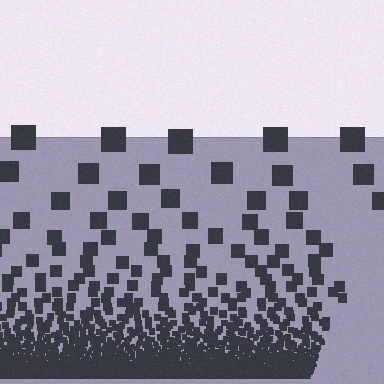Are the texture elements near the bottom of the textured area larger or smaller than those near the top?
Smaller. The gradient is inverted — elements near the bottom are smaller and denser.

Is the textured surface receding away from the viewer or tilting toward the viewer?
The surface appears to tilt toward the viewer. Texture elements get larger and sparser toward the top.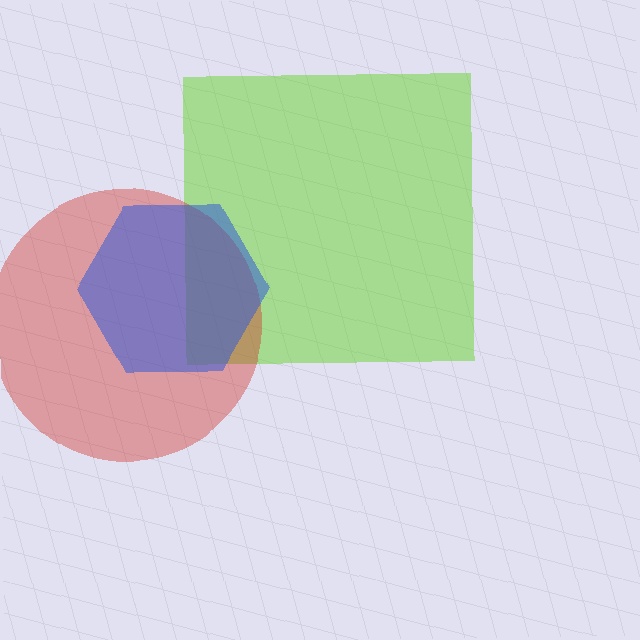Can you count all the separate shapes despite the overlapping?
Yes, there are 3 separate shapes.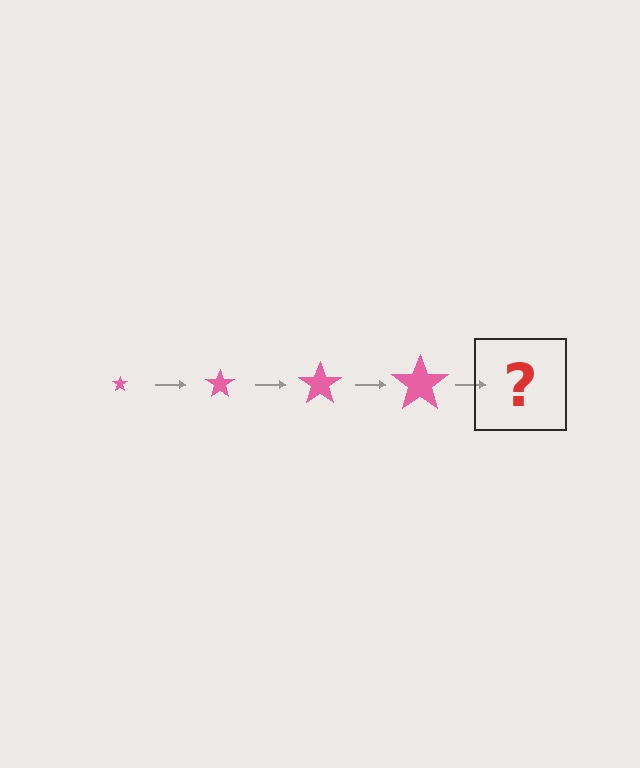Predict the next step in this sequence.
The next step is a pink star, larger than the previous one.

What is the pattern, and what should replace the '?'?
The pattern is that the star gets progressively larger each step. The '?' should be a pink star, larger than the previous one.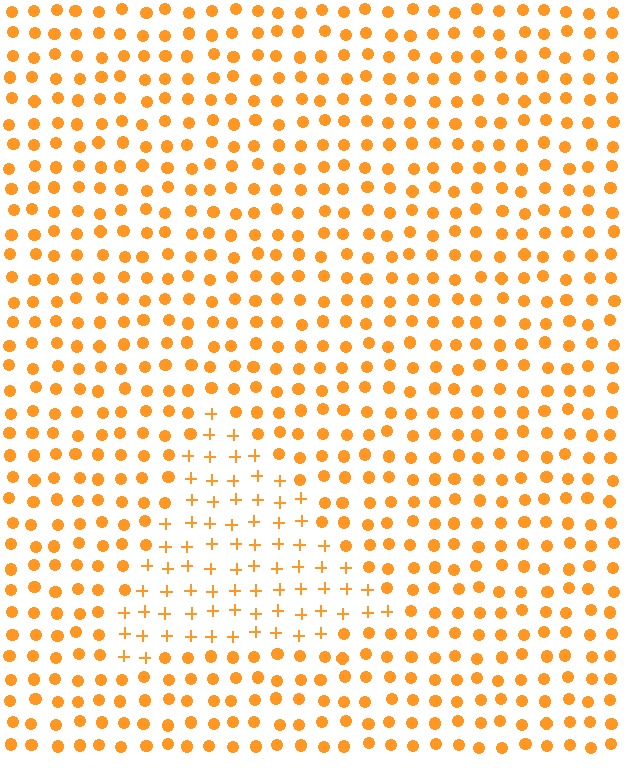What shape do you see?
I see a triangle.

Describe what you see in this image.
The image is filled with small orange elements arranged in a uniform grid. A triangle-shaped region contains plus signs, while the surrounding area contains circles. The boundary is defined purely by the change in element shape.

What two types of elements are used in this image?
The image uses plus signs inside the triangle region and circles outside it.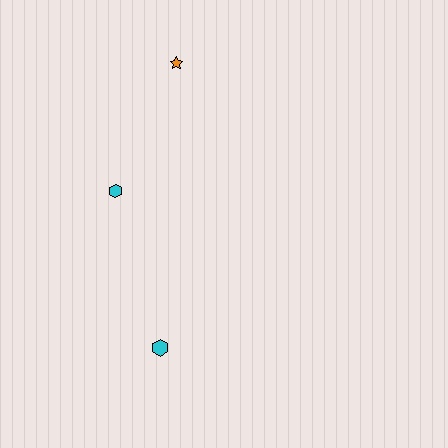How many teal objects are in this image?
There are no teal objects.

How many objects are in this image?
There are 3 objects.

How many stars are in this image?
There is 1 star.